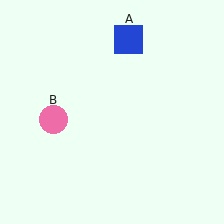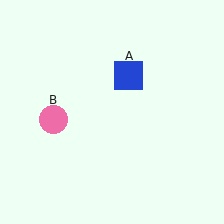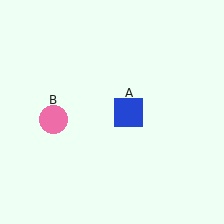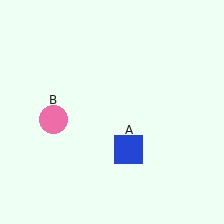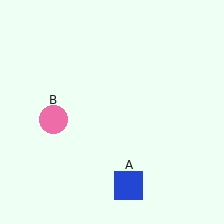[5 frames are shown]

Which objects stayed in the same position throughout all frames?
Pink circle (object B) remained stationary.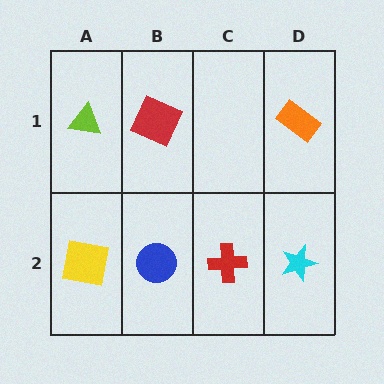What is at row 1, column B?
A red square.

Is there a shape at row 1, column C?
No, that cell is empty.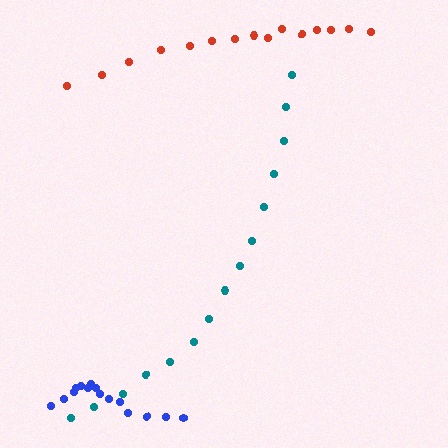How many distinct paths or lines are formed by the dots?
There are 3 distinct paths.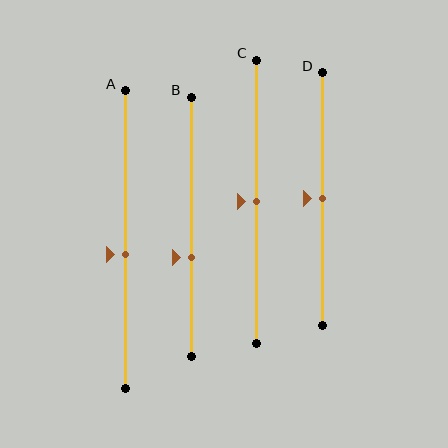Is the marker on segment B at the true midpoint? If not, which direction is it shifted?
No, the marker on segment B is shifted downward by about 12% of the segment length.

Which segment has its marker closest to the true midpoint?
Segment C has its marker closest to the true midpoint.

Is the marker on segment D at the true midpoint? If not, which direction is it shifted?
Yes, the marker on segment D is at the true midpoint.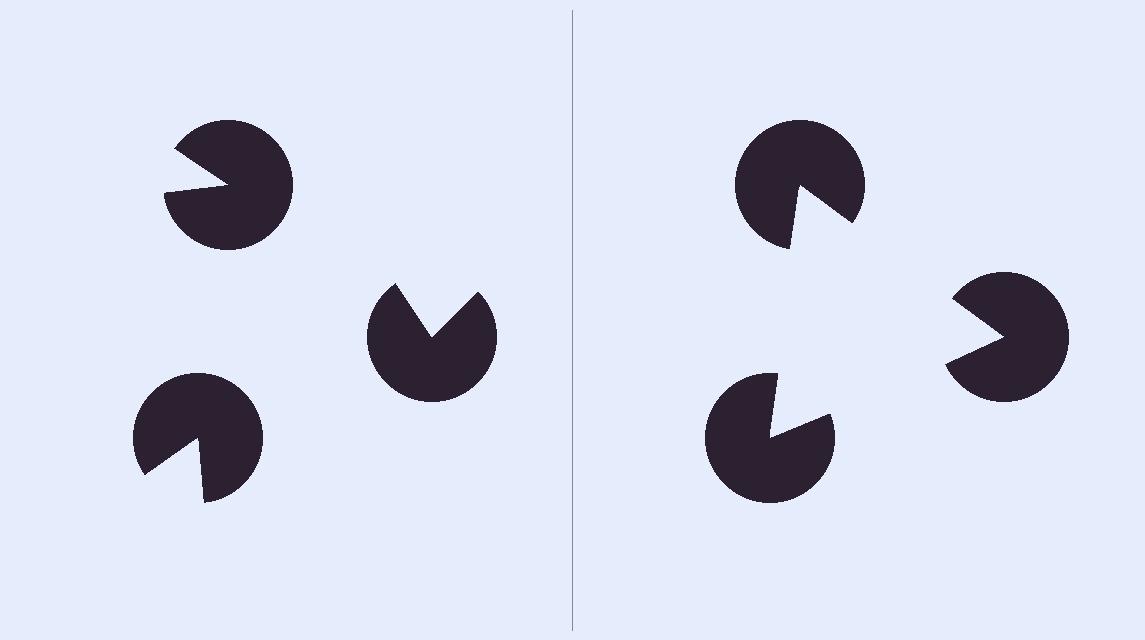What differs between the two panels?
The pac-man discs are positioned identically on both sides; only the wedge orientations differ. On the right they align to a triangle; on the left they are misaligned.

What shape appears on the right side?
An illusory triangle.